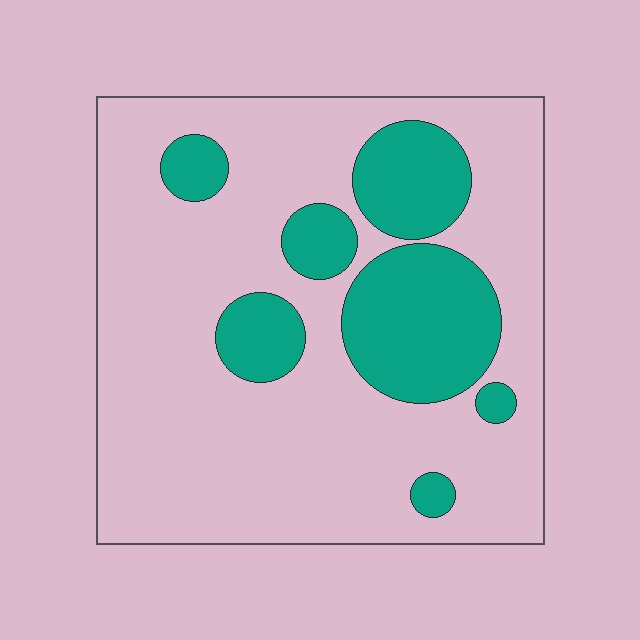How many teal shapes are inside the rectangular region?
7.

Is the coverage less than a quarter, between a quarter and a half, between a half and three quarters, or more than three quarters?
Less than a quarter.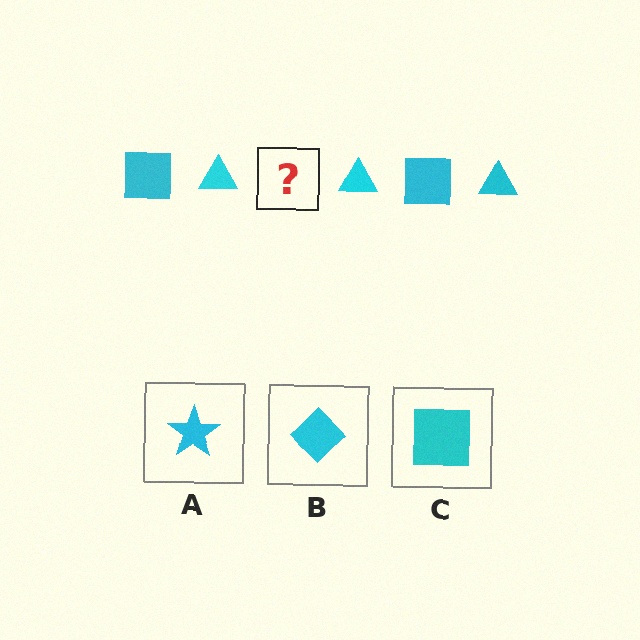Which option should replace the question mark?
Option C.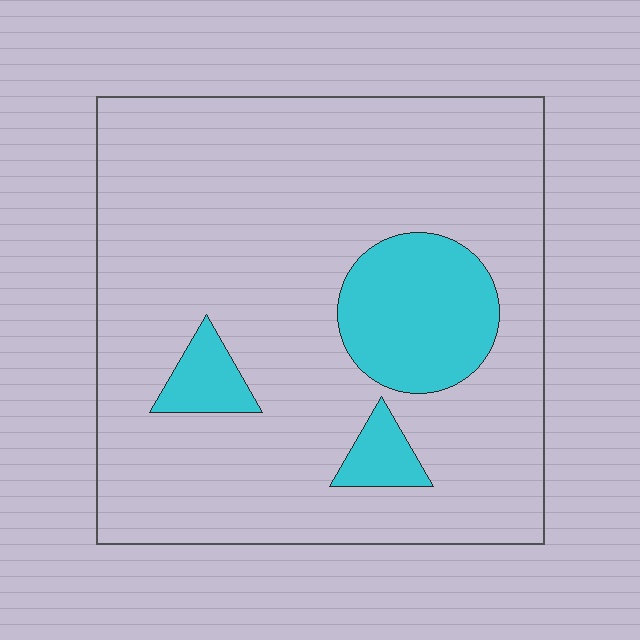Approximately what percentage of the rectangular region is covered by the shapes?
Approximately 15%.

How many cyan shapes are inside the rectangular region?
3.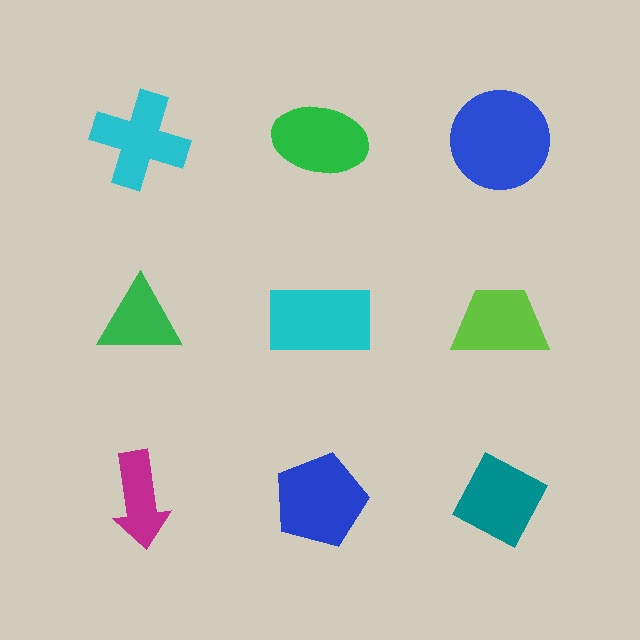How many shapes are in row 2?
3 shapes.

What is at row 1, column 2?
A green ellipse.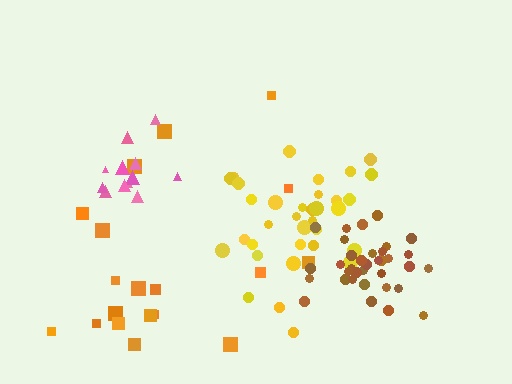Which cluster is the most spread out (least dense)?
Orange.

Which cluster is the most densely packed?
Brown.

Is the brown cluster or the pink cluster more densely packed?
Brown.